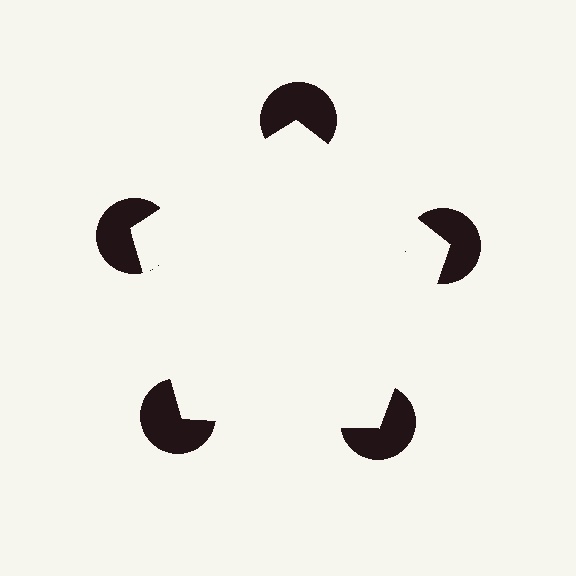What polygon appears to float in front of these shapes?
An illusory pentagon — its edges are inferred from the aligned wedge cuts in the pac-man discs, not physically drawn.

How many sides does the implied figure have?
5 sides.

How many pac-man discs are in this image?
There are 5 — one at each vertex of the illusory pentagon.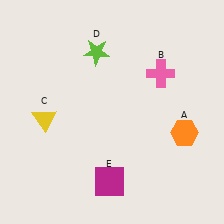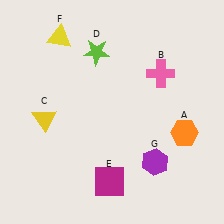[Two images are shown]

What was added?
A yellow triangle (F), a purple hexagon (G) were added in Image 2.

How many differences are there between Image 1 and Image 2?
There are 2 differences between the two images.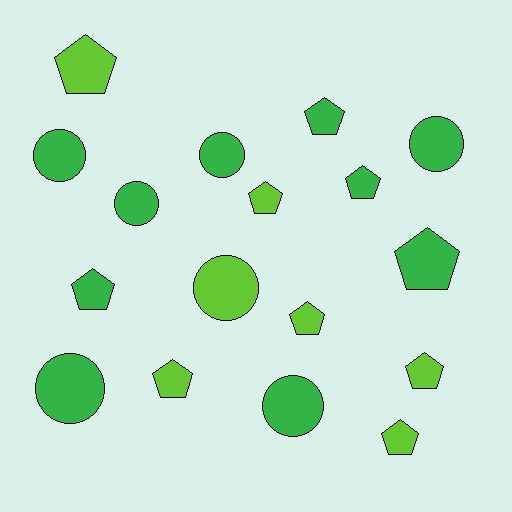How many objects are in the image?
There are 17 objects.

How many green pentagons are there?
There are 4 green pentagons.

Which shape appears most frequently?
Pentagon, with 10 objects.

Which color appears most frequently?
Green, with 10 objects.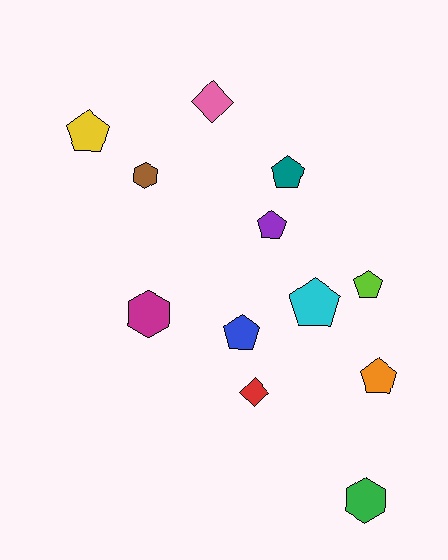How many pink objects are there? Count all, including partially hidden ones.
There is 1 pink object.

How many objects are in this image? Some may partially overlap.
There are 12 objects.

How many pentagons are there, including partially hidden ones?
There are 7 pentagons.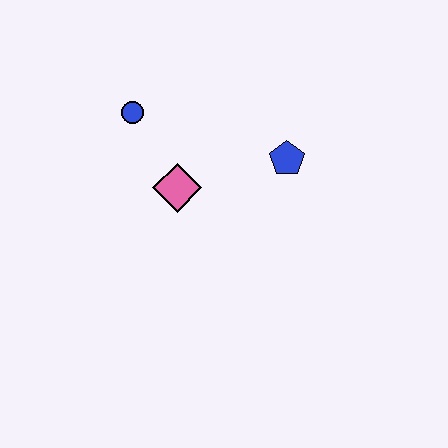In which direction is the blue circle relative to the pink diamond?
The blue circle is above the pink diamond.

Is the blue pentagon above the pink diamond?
Yes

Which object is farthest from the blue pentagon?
The blue circle is farthest from the blue pentagon.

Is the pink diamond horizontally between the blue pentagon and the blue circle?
Yes